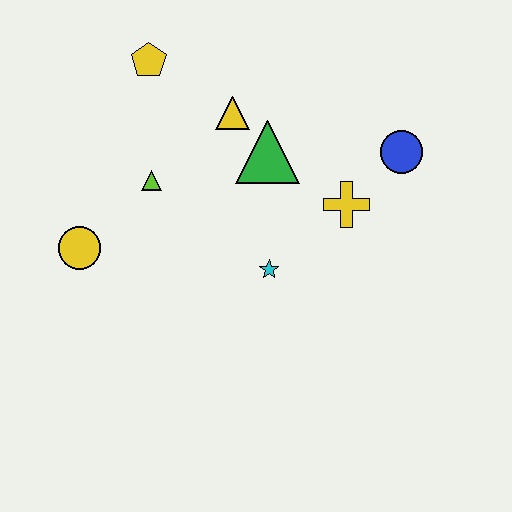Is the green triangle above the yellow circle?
Yes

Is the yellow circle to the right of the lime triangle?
No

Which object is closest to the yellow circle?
The lime triangle is closest to the yellow circle.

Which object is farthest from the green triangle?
The yellow circle is farthest from the green triangle.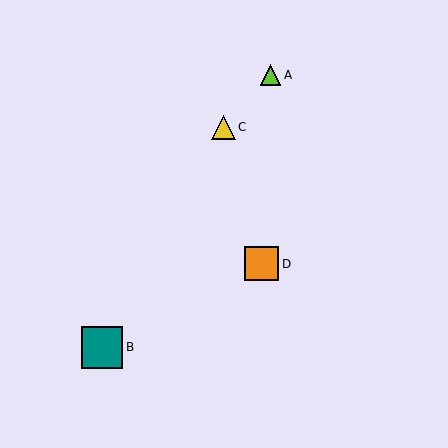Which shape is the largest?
The teal square (labeled B) is the largest.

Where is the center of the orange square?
The center of the orange square is at (262, 264).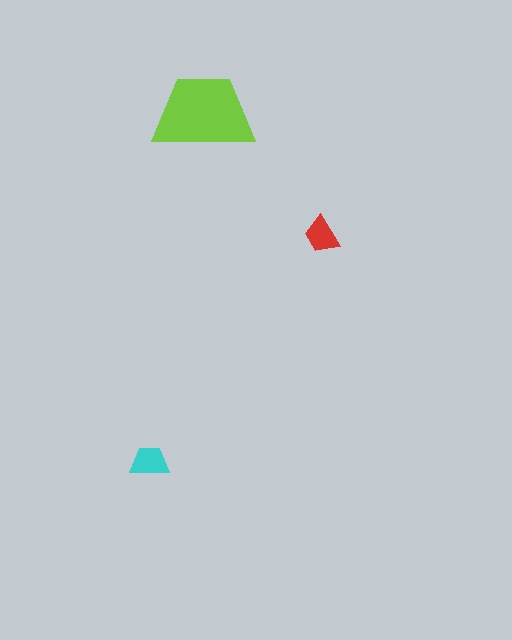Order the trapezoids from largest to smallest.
the lime one, the cyan one, the red one.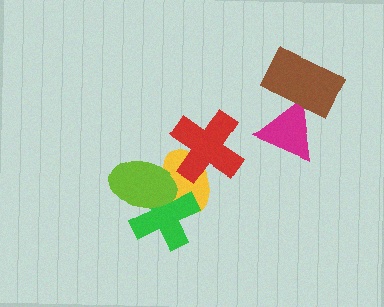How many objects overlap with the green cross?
2 objects overlap with the green cross.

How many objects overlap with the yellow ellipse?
3 objects overlap with the yellow ellipse.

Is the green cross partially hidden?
Yes, it is partially covered by another shape.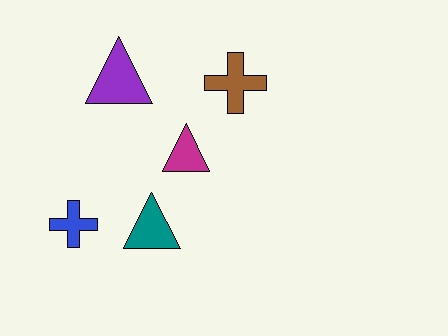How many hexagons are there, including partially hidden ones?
There are no hexagons.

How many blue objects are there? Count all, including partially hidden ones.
There is 1 blue object.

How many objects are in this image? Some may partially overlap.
There are 5 objects.